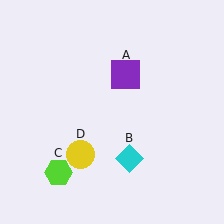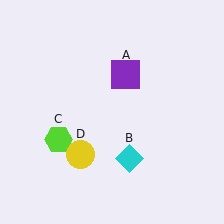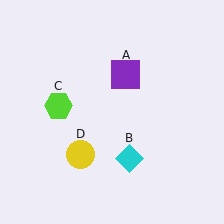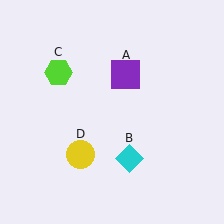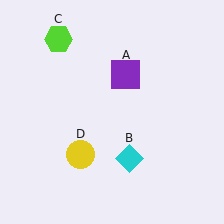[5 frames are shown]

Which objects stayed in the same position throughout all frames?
Purple square (object A) and cyan diamond (object B) and yellow circle (object D) remained stationary.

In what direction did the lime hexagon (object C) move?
The lime hexagon (object C) moved up.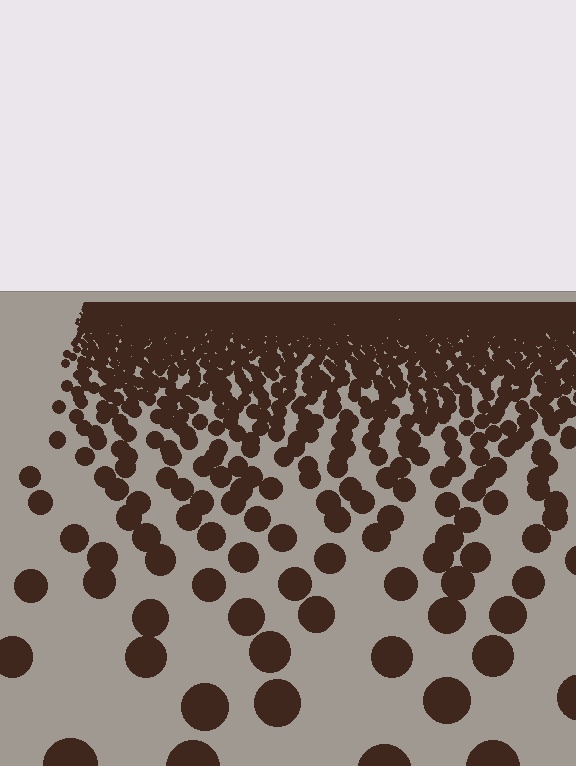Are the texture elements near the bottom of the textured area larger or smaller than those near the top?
Larger. Near the bottom, elements are closer to the viewer and appear at a bigger on-screen size.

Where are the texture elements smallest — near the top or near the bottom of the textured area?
Near the top.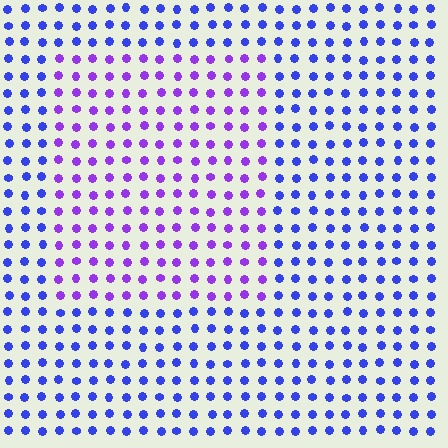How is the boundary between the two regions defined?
The boundary is defined purely by a slight shift in hue (about 38 degrees). Spacing, size, and orientation are identical on both sides.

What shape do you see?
I see a rectangle.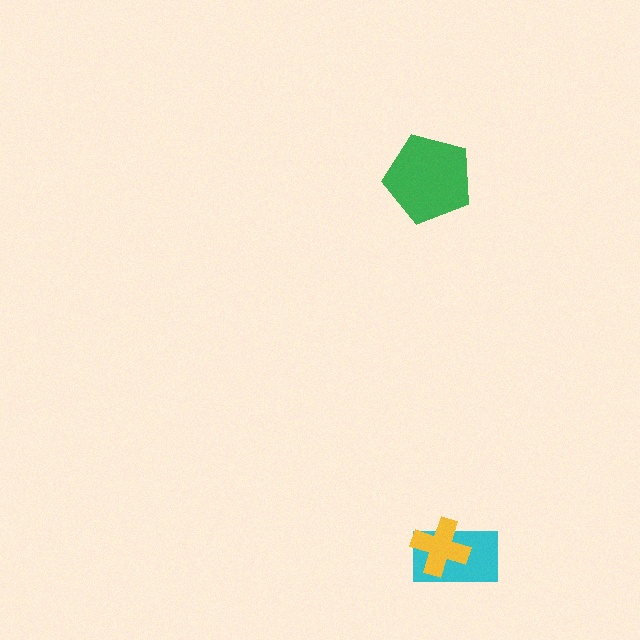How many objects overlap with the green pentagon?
0 objects overlap with the green pentagon.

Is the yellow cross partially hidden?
No, no other shape covers it.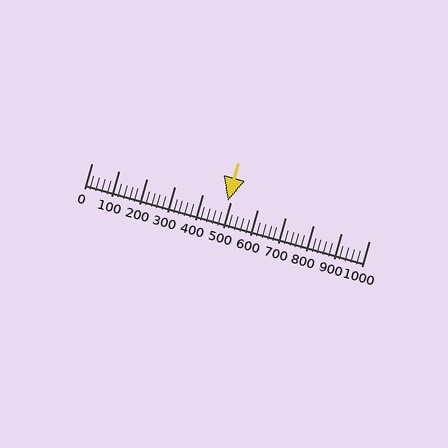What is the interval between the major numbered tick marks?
The major tick marks are spaced 100 units apart.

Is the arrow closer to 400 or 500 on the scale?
The arrow is closer to 500.